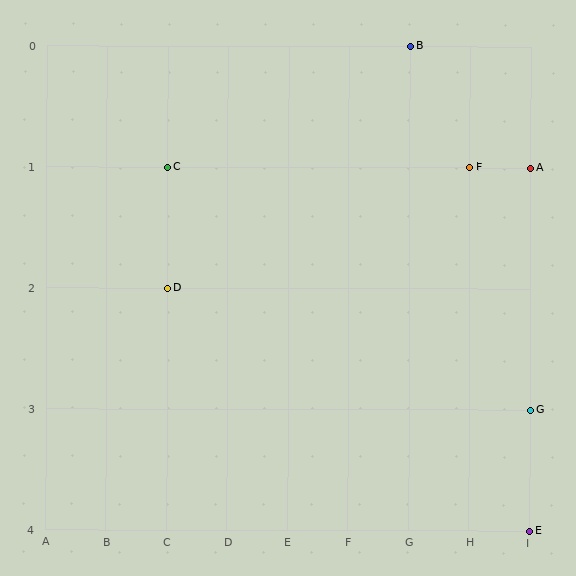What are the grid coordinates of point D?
Point D is at grid coordinates (C, 2).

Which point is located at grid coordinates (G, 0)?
Point B is at (G, 0).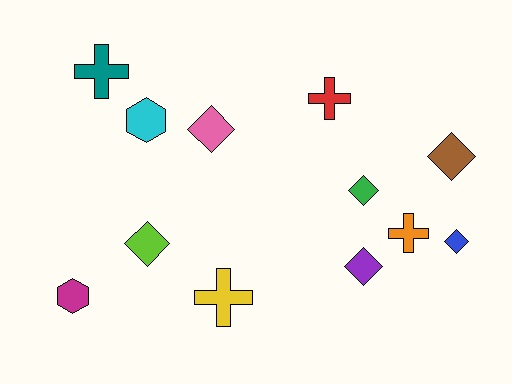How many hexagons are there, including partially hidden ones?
There are 2 hexagons.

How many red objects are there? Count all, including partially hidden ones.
There is 1 red object.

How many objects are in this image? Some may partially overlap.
There are 12 objects.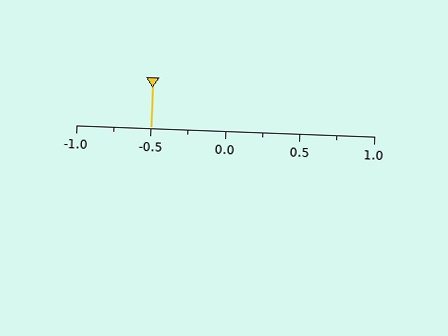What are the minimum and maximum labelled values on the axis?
The axis runs from -1.0 to 1.0.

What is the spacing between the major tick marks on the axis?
The major ticks are spaced 0.5 apart.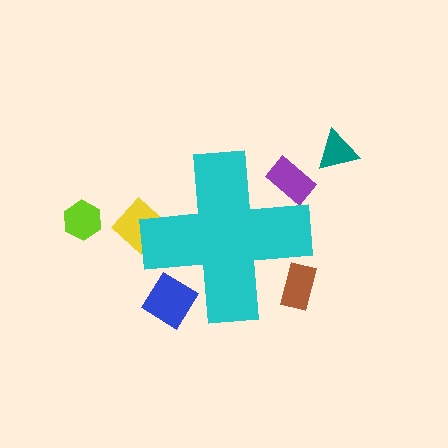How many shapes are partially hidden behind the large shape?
4 shapes are partially hidden.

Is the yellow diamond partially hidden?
Yes, the yellow diamond is partially hidden behind the cyan cross.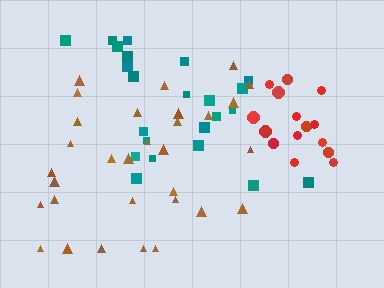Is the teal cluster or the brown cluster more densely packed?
Teal.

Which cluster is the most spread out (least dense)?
Brown.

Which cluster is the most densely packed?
Red.